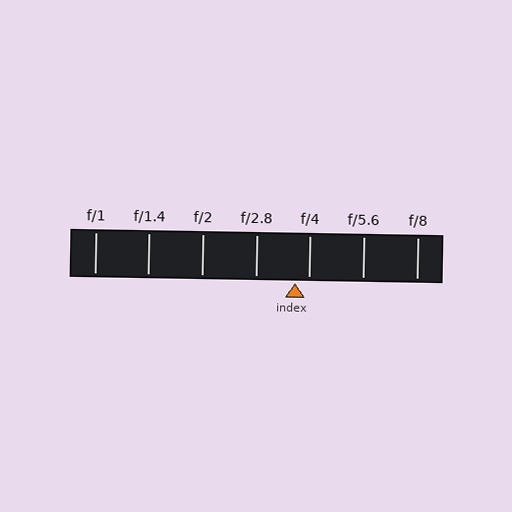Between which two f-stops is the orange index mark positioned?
The index mark is between f/2.8 and f/4.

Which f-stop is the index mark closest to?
The index mark is closest to f/4.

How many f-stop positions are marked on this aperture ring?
There are 7 f-stop positions marked.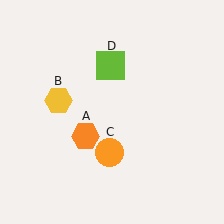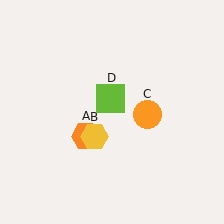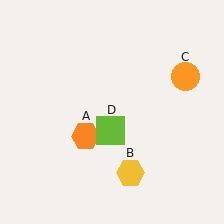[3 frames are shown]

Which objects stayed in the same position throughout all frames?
Orange hexagon (object A) remained stationary.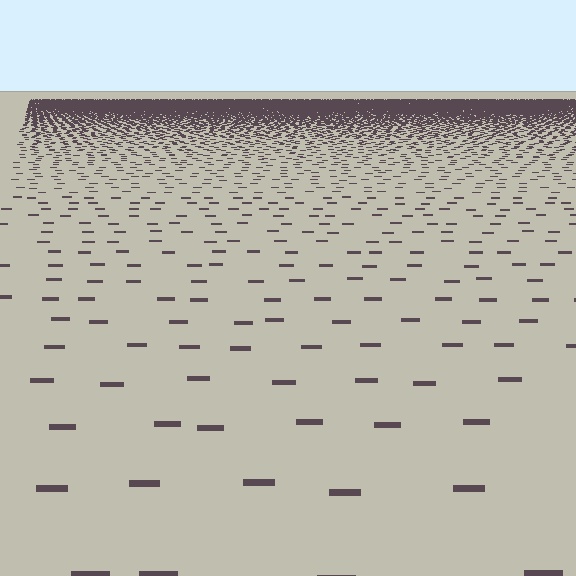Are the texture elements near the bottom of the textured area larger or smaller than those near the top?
Larger. Near the bottom, elements are closer to the viewer and appear at a bigger on-screen size.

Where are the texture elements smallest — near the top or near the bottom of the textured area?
Near the top.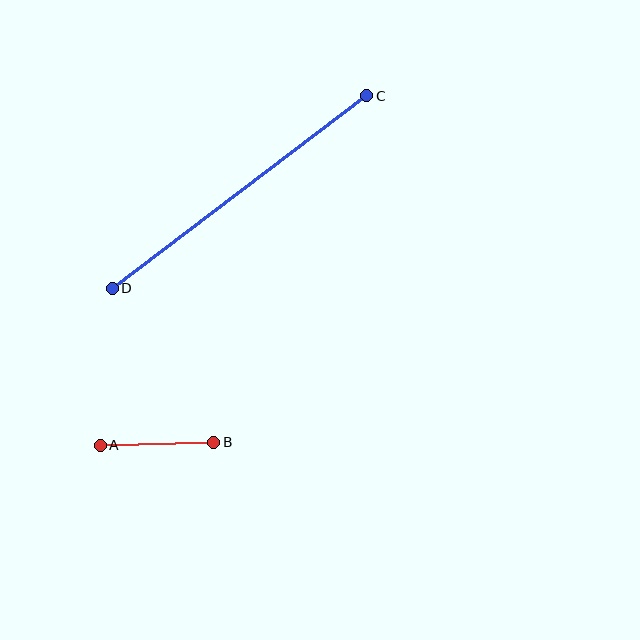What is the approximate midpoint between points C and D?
The midpoint is at approximately (240, 192) pixels.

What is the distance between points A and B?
The distance is approximately 114 pixels.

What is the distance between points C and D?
The distance is approximately 319 pixels.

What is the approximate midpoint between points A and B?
The midpoint is at approximately (157, 444) pixels.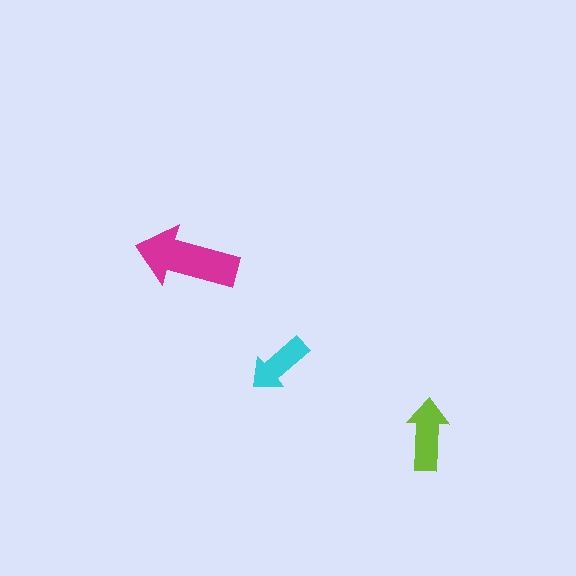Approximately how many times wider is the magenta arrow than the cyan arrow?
About 1.5 times wider.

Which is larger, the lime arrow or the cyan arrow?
The lime one.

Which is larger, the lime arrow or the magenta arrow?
The magenta one.